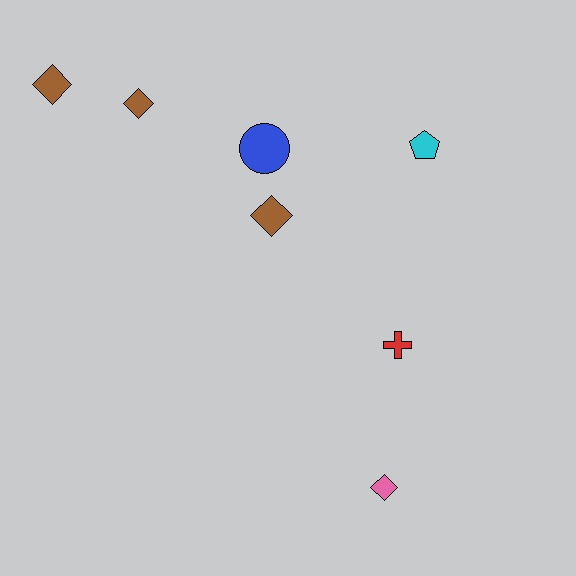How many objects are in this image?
There are 7 objects.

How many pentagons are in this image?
There is 1 pentagon.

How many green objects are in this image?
There are no green objects.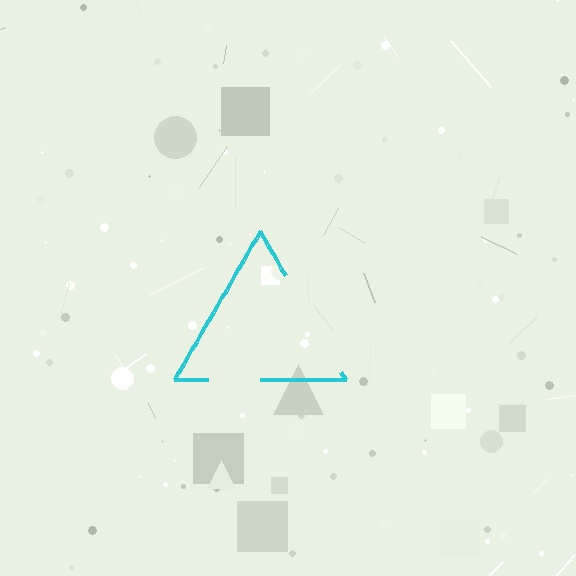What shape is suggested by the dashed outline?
The dashed outline suggests a triangle.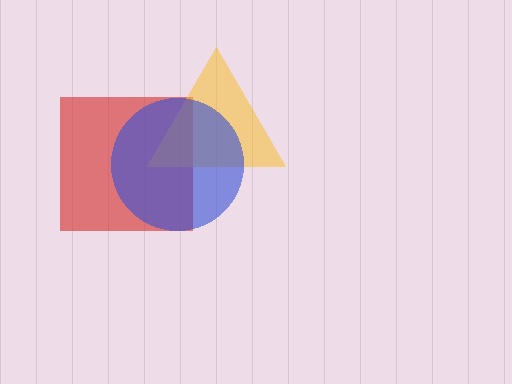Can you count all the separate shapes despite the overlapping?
Yes, there are 3 separate shapes.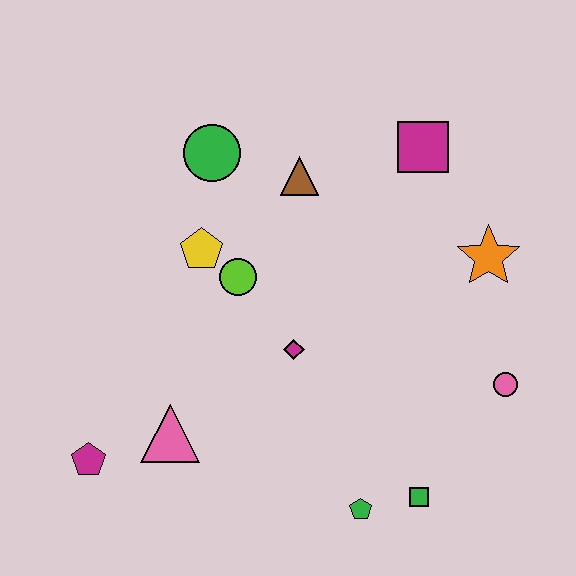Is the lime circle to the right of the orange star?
No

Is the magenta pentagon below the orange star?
Yes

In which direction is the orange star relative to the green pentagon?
The orange star is above the green pentagon.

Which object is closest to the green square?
The green pentagon is closest to the green square.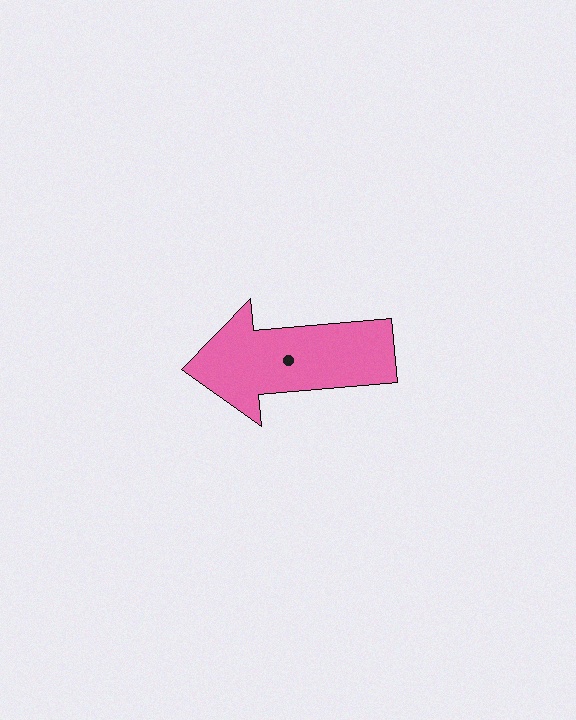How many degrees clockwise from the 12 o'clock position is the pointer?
Approximately 265 degrees.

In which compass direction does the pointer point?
West.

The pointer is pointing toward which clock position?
Roughly 9 o'clock.